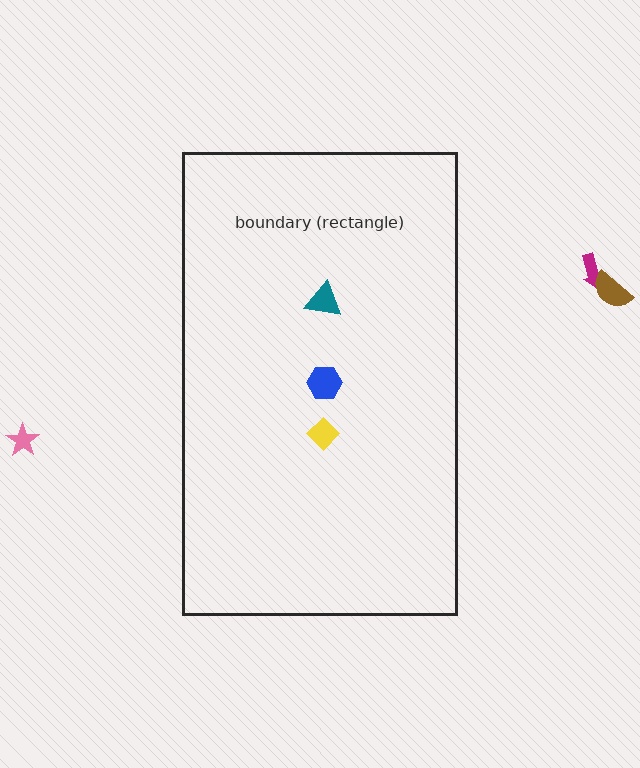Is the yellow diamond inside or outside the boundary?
Inside.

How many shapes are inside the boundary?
3 inside, 3 outside.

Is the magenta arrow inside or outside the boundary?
Outside.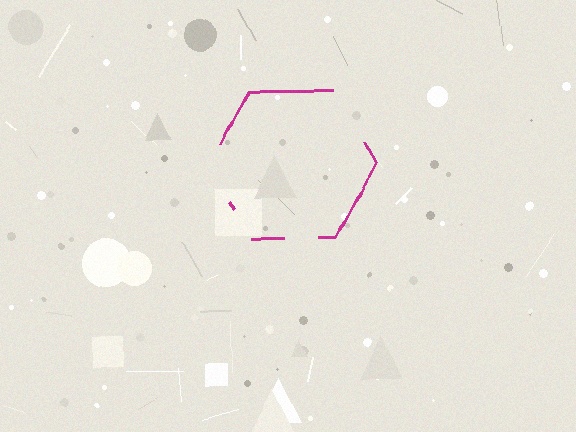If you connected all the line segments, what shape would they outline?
They would outline a hexagon.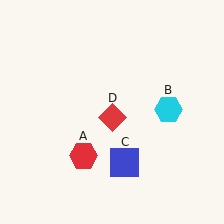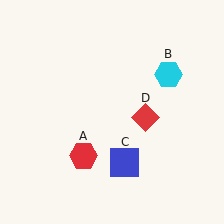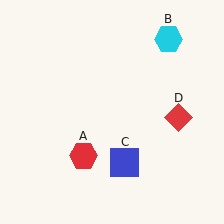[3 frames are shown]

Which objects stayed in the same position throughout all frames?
Red hexagon (object A) and blue square (object C) remained stationary.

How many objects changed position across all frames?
2 objects changed position: cyan hexagon (object B), red diamond (object D).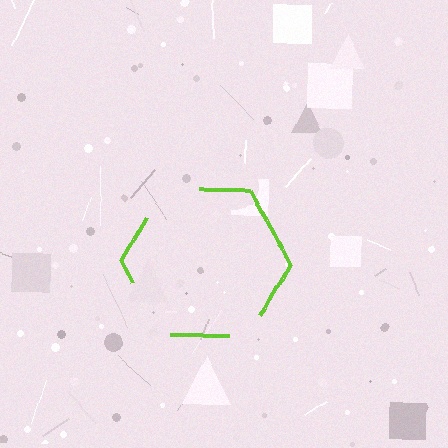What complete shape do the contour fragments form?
The contour fragments form a hexagon.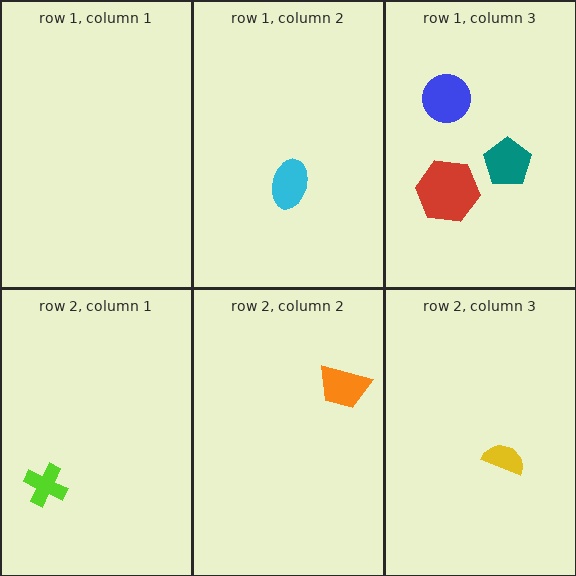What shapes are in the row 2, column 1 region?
The lime cross.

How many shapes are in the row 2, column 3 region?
1.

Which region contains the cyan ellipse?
The row 1, column 2 region.